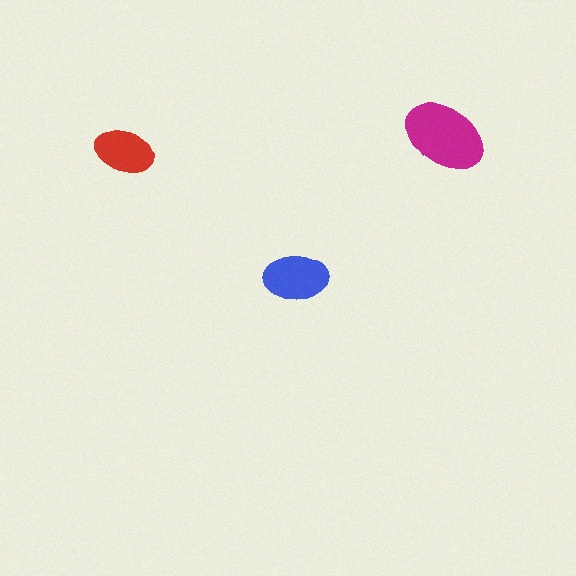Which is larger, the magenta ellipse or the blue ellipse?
The magenta one.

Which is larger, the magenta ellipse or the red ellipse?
The magenta one.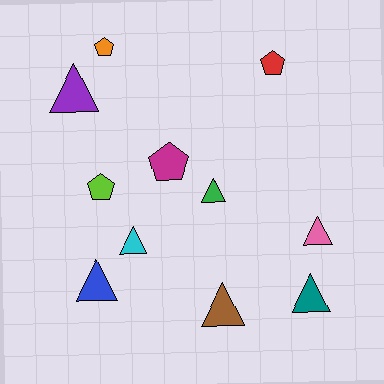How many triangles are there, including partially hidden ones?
There are 7 triangles.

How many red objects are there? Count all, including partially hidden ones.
There is 1 red object.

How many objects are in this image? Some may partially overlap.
There are 11 objects.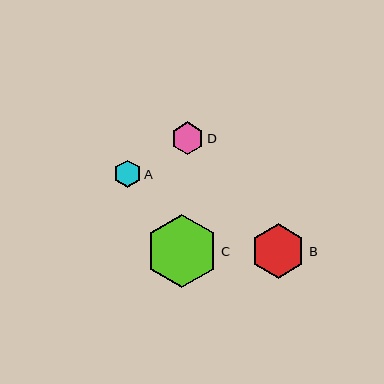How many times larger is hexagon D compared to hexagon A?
Hexagon D is approximately 1.2 times the size of hexagon A.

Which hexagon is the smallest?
Hexagon A is the smallest with a size of approximately 27 pixels.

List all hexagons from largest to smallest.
From largest to smallest: C, B, D, A.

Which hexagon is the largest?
Hexagon C is the largest with a size of approximately 73 pixels.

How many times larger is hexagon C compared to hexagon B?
Hexagon C is approximately 1.3 times the size of hexagon B.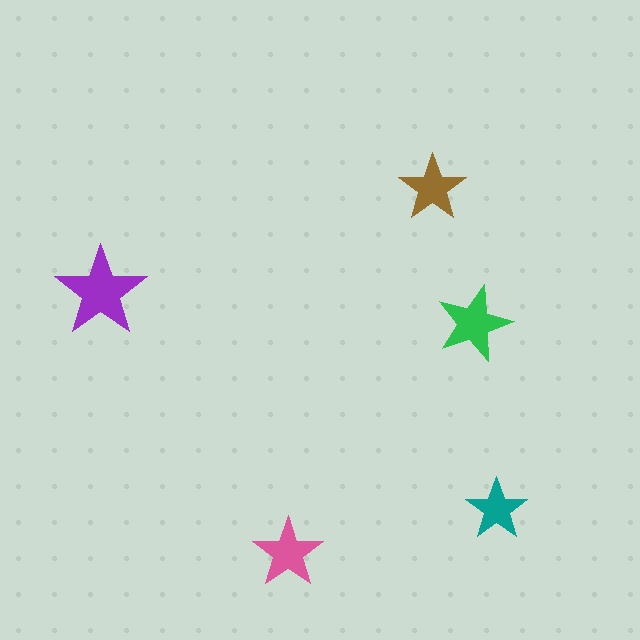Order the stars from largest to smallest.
the purple one, the green one, the pink one, the brown one, the teal one.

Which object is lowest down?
The pink star is bottommost.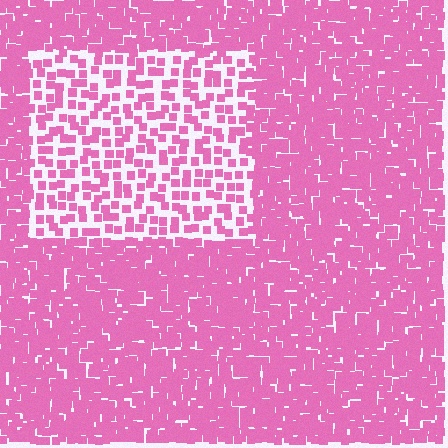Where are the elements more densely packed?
The elements are more densely packed outside the rectangle boundary.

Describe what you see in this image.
The image contains small pink elements arranged at two different densities. A rectangle-shaped region is visible where the elements are less densely packed than the surrounding area.